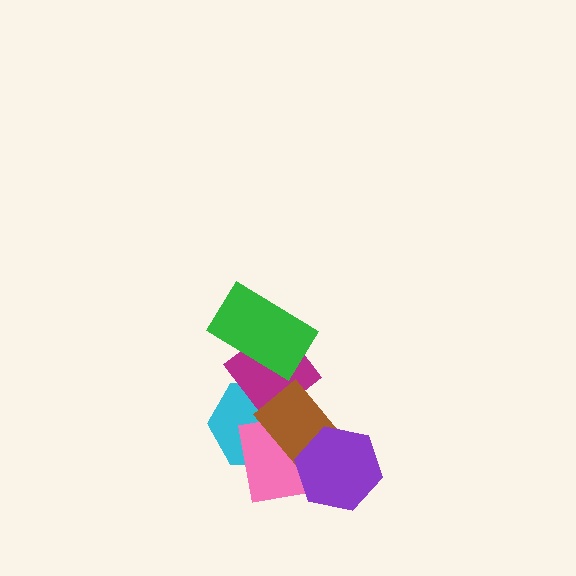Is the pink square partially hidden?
Yes, it is partially covered by another shape.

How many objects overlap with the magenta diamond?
3 objects overlap with the magenta diamond.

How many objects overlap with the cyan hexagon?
3 objects overlap with the cyan hexagon.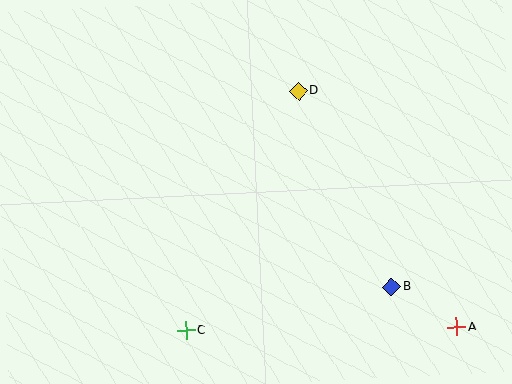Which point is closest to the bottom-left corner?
Point C is closest to the bottom-left corner.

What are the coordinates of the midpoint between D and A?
The midpoint between D and A is at (377, 209).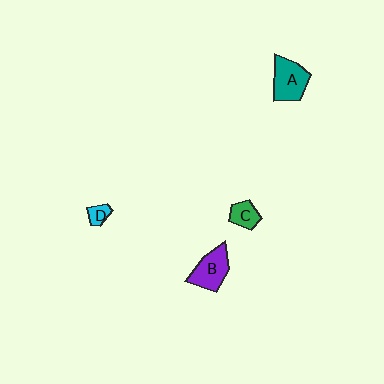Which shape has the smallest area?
Shape D (cyan).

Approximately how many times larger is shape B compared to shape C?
Approximately 1.7 times.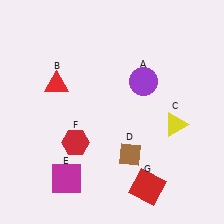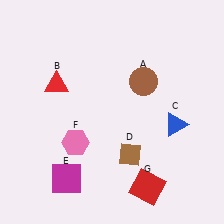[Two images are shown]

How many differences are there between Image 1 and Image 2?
There are 3 differences between the two images.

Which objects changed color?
A changed from purple to brown. C changed from yellow to blue. F changed from red to pink.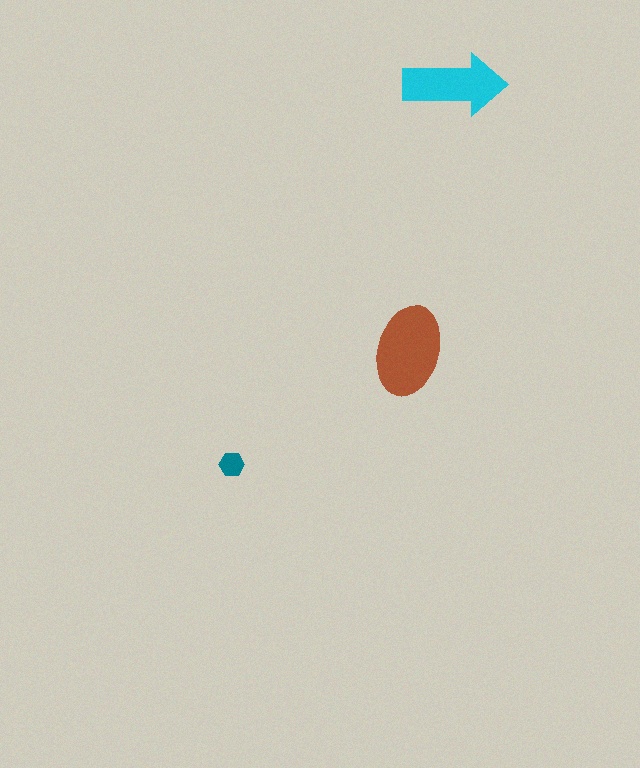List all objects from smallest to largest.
The teal hexagon, the cyan arrow, the brown ellipse.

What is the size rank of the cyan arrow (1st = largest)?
2nd.